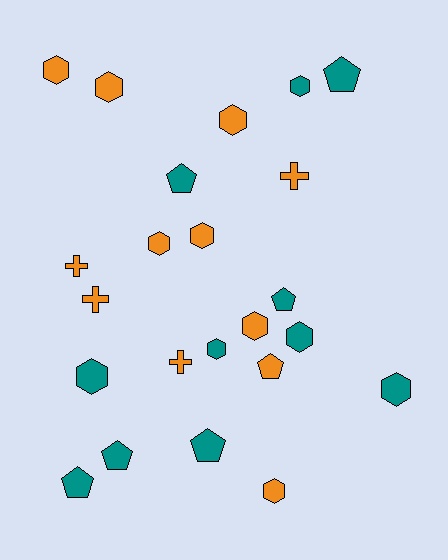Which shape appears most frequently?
Hexagon, with 12 objects.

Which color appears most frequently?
Orange, with 12 objects.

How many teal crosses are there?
There are no teal crosses.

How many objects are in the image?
There are 23 objects.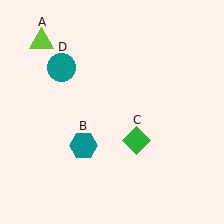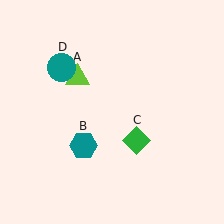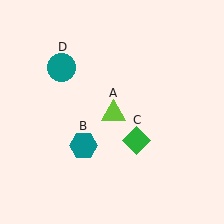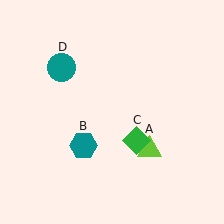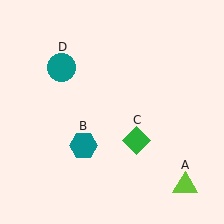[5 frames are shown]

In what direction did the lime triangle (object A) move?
The lime triangle (object A) moved down and to the right.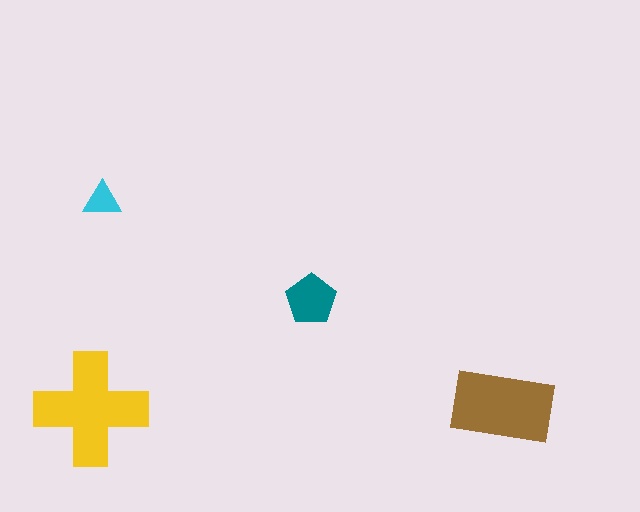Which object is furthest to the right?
The brown rectangle is rightmost.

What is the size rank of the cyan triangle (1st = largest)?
4th.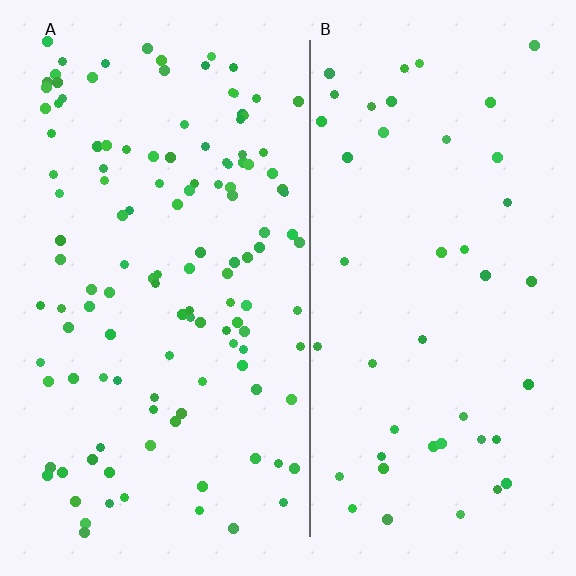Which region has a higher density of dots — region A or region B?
A (the left).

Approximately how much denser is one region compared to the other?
Approximately 2.8× — region A over region B.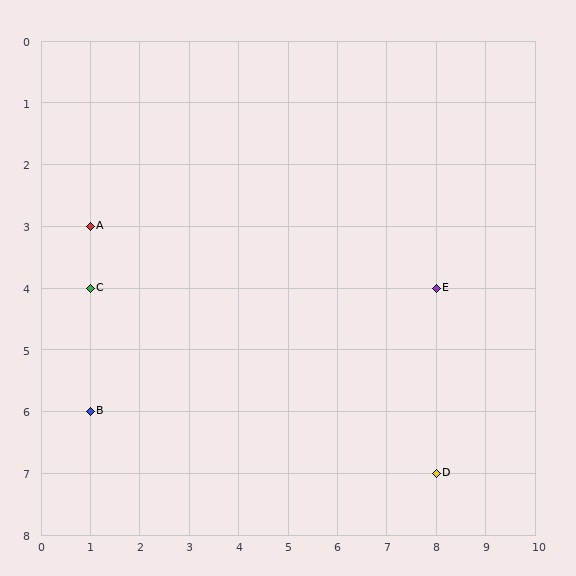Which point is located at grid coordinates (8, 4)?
Point E is at (8, 4).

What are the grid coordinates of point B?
Point B is at grid coordinates (1, 6).